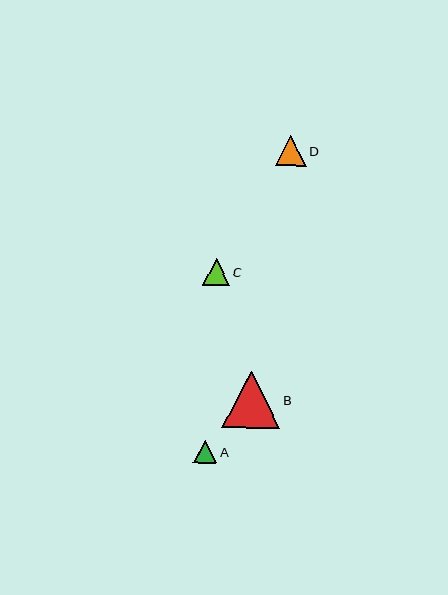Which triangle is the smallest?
Triangle A is the smallest with a size of approximately 23 pixels.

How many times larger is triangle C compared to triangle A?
Triangle C is approximately 1.2 times the size of triangle A.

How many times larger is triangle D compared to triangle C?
Triangle D is approximately 1.1 times the size of triangle C.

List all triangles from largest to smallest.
From largest to smallest: B, D, C, A.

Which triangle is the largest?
Triangle B is the largest with a size of approximately 58 pixels.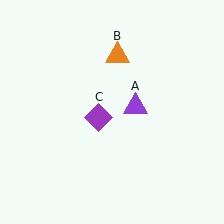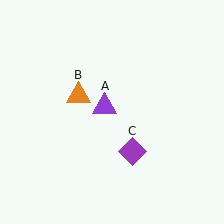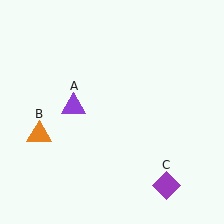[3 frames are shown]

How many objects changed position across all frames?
3 objects changed position: purple triangle (object A), orange triangle (object B), purple diamond (object C).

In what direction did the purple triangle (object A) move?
The purple triangle (object A) moved left.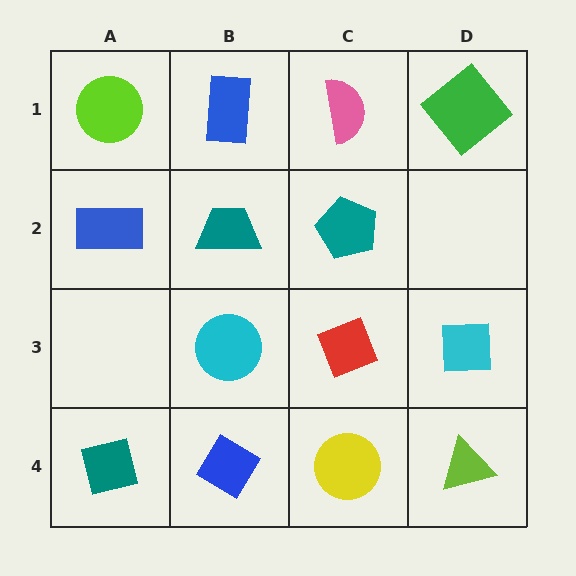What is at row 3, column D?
A cyan square.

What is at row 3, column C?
A red diamond.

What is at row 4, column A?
A teal square.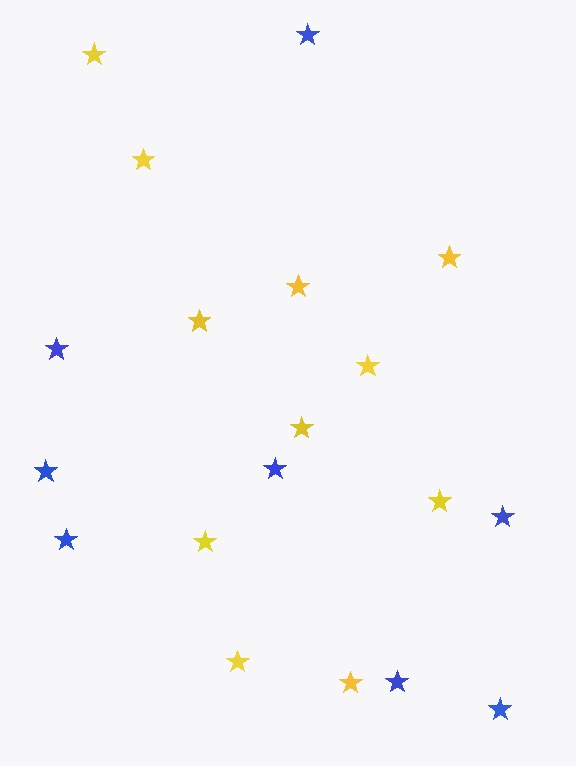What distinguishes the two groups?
There are 2 groups: one group of yellow stars (11) and one group of blue stars (8).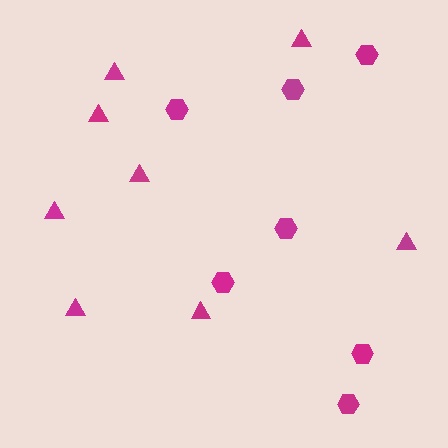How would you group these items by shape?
There are 2 groups: one group of triangles (8) and one group of hexagons (7).